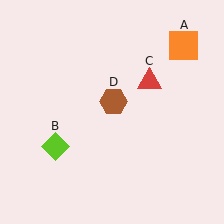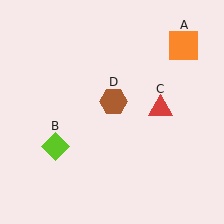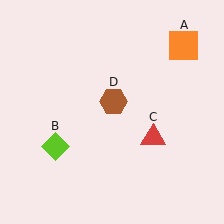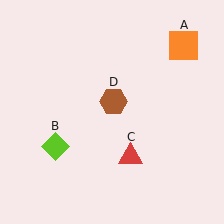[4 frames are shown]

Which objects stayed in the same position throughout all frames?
Orange square (object A) and lime diamond (object B) and brown hexagon (object D) remained stationary.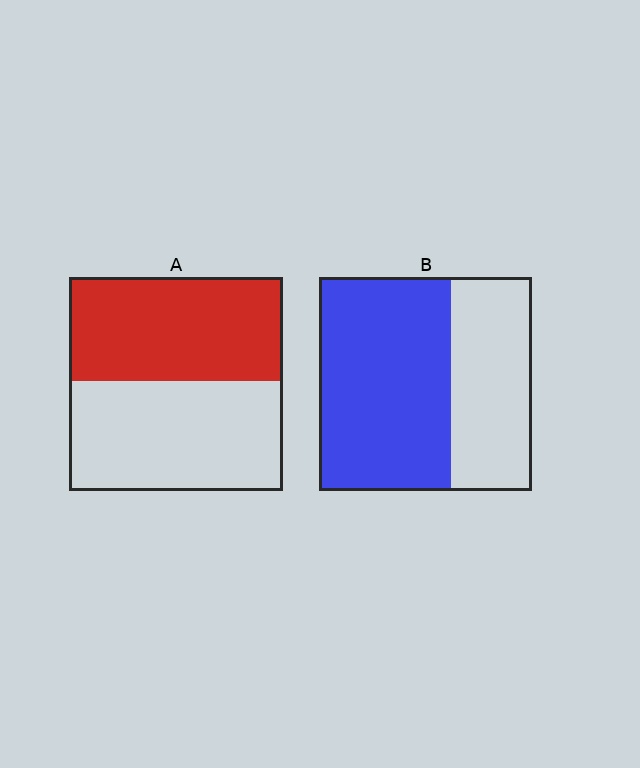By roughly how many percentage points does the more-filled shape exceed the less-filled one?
By roughly 15 percentage points (B over A).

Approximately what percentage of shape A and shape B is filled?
A is approximately 50% and B is approximately 60%.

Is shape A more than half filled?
Roughly half.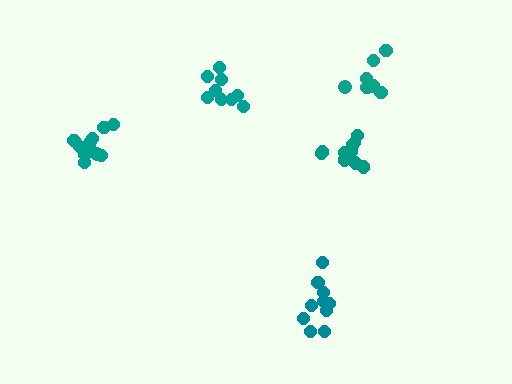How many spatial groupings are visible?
There are 5 spatial groupings.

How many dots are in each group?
Group 1: 10 dots, Group 2: 11 dots, Group 3: 10 dots, Group 4: 7 dots, Group 5: 9 dots (47 total).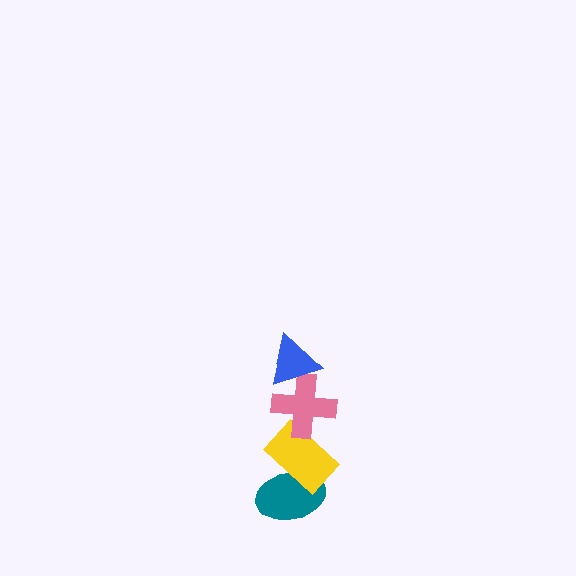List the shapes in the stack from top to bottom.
From top to bottom: the blue triangle, the pink cross, the yellow rectangle, the teal ellipse.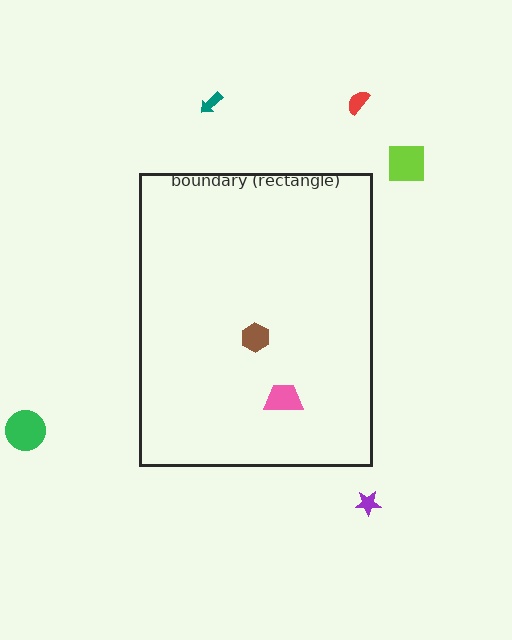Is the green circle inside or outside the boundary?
Outside.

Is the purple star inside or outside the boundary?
Outside.